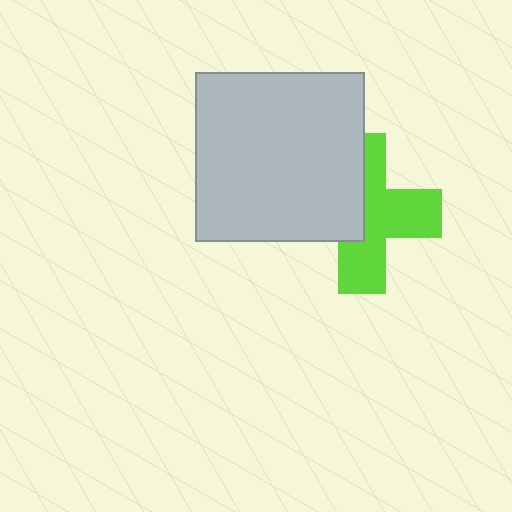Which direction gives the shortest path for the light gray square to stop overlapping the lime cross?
Moving left gives the shortest separation.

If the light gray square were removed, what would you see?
You would see the complete lime cross.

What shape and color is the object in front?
The object in front is a light gray square.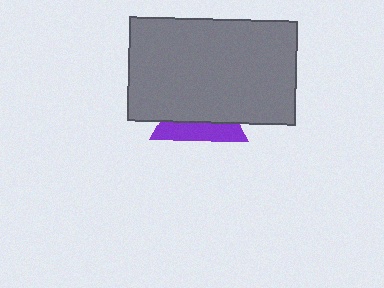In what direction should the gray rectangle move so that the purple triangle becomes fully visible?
The gray rectangle should move up. That is the shortest direction to clear the overlap and leave the purple triangle fully visible.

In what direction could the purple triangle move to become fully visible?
The purple triangle could move down. That would shift it out from behind the gray rectangle entirely.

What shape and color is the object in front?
The object in front is a gray rectangle.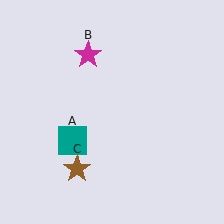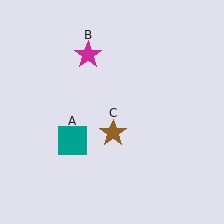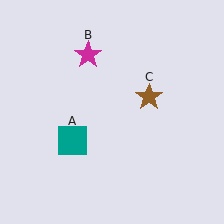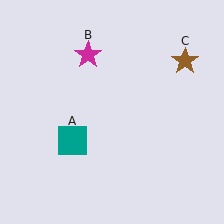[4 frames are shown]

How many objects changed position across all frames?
1 object changed position: brown star (object C).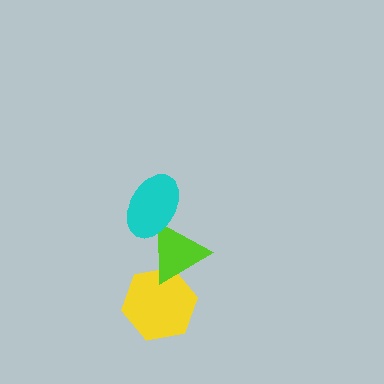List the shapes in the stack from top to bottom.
From top to bottom: the cyan ellipse, the lime triangle, the yellow hexagon.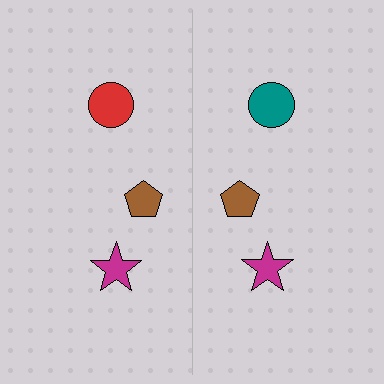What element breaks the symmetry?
The teal circle on the right side breaks the symmetry — its mirror counterpart is red.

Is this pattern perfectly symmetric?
No, the pattern is not perfectly symmetric. The teal circle on the right side breaks the symmetry — its mirror counterpart is red.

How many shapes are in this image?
There are 6 shapes in this image.